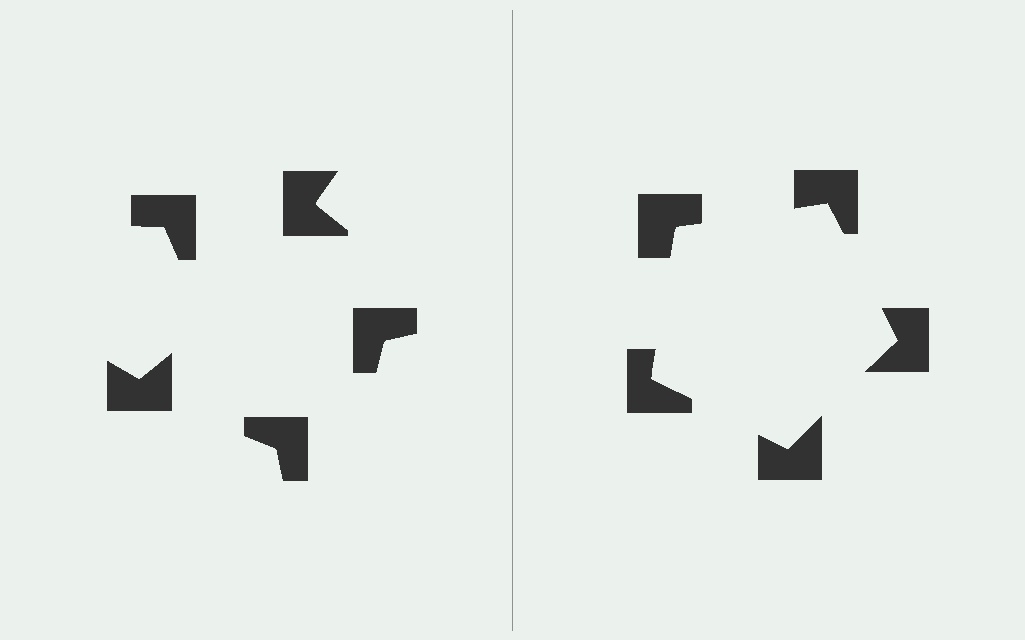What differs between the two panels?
The notched squares are positioned identically on both sides; only the wedge orientations differ. On the right they align to a pentagon; on the left they are misaligned.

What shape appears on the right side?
An illusory pentagon.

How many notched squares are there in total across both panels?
10 — 5 on each side.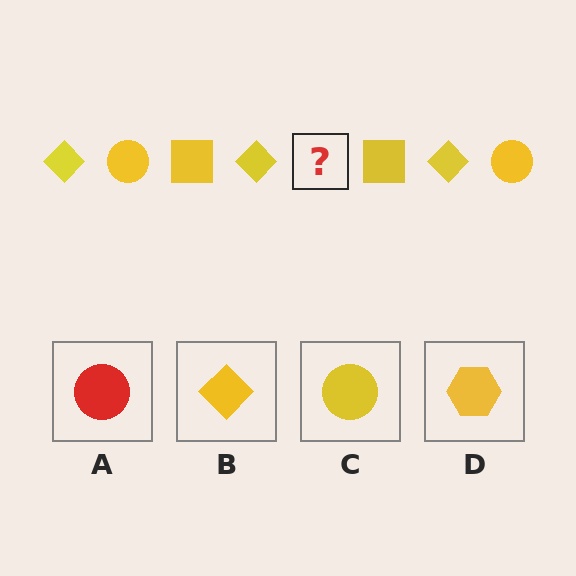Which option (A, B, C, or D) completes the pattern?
C.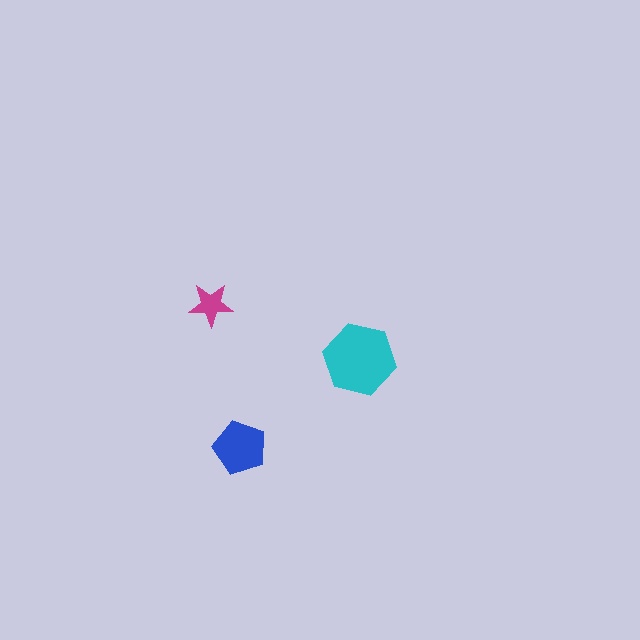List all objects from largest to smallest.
The cyan hexagon, the blue pentagon, the magenta star.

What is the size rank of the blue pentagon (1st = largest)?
2nd.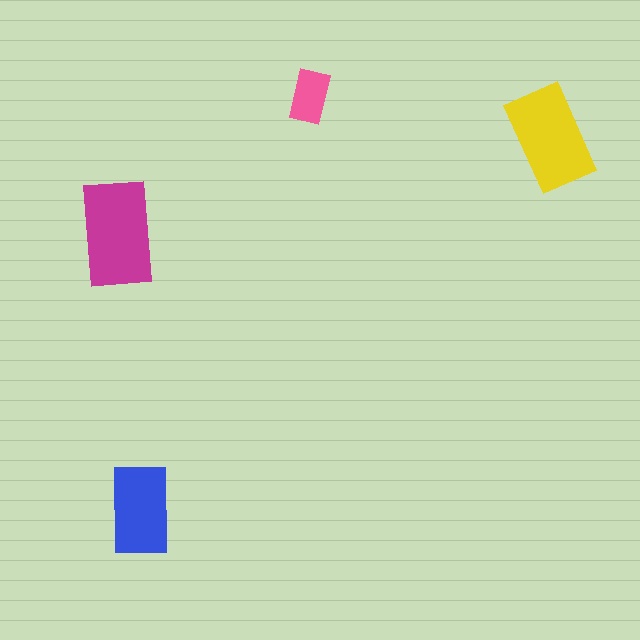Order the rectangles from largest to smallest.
the magenta one, the yellow one, the blue one, the pink one.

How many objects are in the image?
There are 4 objects in the image.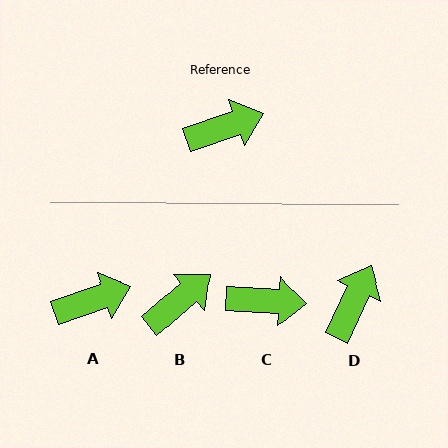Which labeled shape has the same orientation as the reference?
A.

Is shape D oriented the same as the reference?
No, it is off by about 46 degrees.